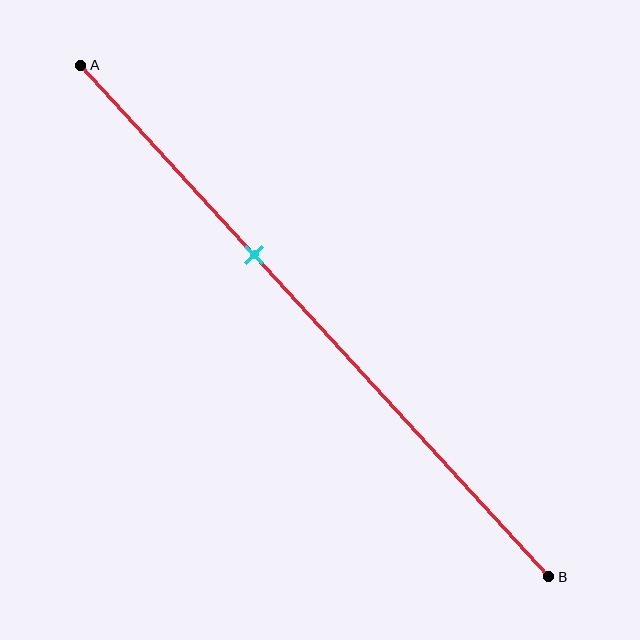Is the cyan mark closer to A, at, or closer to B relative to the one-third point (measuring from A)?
The cyan mark is closer to point B than the one-third point of segment AB.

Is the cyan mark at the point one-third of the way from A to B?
No, the mark is at about 35% from A, not at the 33% one-third point.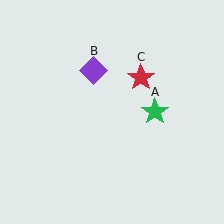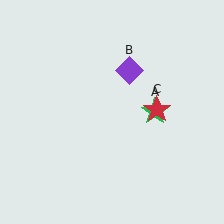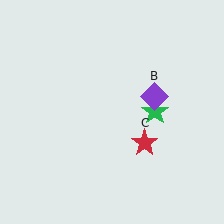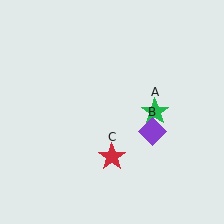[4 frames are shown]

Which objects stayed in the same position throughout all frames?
Green star (object A) remained stationary.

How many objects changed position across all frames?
2 objects changed position: purple diamond (object B), red star (object C).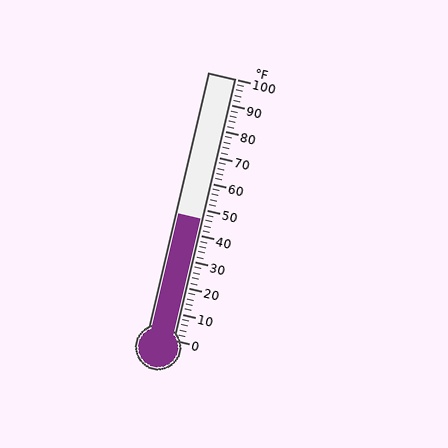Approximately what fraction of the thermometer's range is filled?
The thermometer is filled to approximately 45% of its range.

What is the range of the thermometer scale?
The thermometer scale ranges from 0°F to 100°F.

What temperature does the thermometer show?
The thermometer shows approximately 46°F.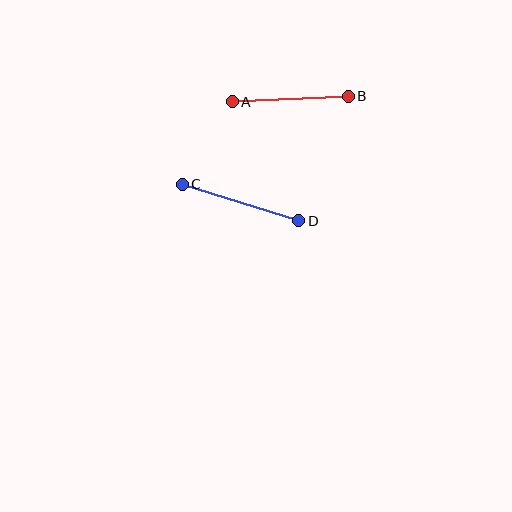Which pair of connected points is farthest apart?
Points C and D are farthest apart.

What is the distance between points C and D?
The distance is approximately 122 pixels.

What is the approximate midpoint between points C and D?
The midpoint is at approximately (241, 202) pixels.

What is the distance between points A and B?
The distance is approximately 116 pixels.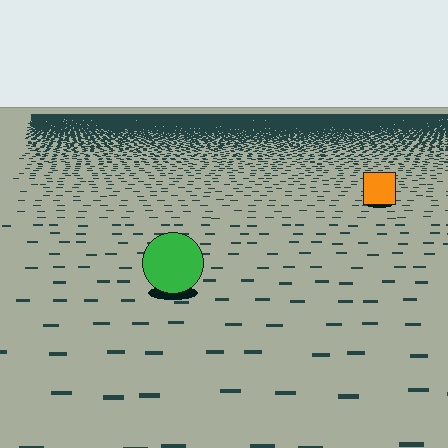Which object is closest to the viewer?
The green circle is closest. The texture marks near it are larger and more spread out.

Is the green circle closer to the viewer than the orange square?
Yes. The green circle is closer — you can tell from the texture gradient: the ground texture is coarser near it.